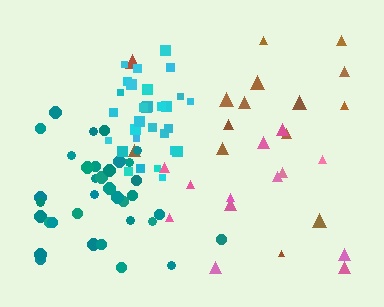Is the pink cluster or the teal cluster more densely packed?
Teal.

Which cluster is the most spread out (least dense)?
Brown.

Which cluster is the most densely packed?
Cyan.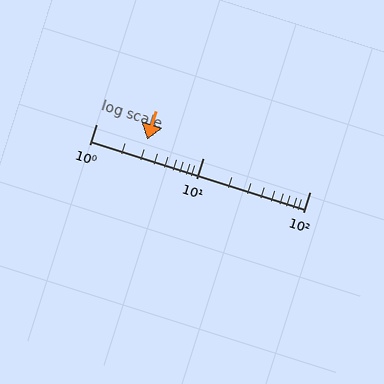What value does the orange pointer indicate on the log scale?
The pointer indicates approximately 3.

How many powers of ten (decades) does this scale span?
The scale spans 2 decades, from 1 to 100.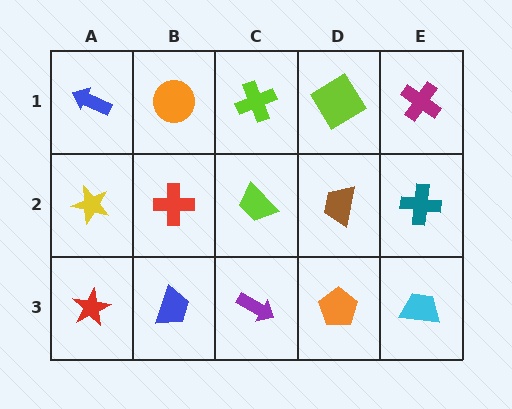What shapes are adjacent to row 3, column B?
A red cross (row 2, column B), a red star (row 3, column A), a purple arrow (row 3, column C).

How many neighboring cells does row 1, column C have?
3.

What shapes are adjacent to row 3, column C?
A lime trapezoid (row 2, column C), a blue trapezoid (row 3, column B), an orange pentagon (row 3, column D).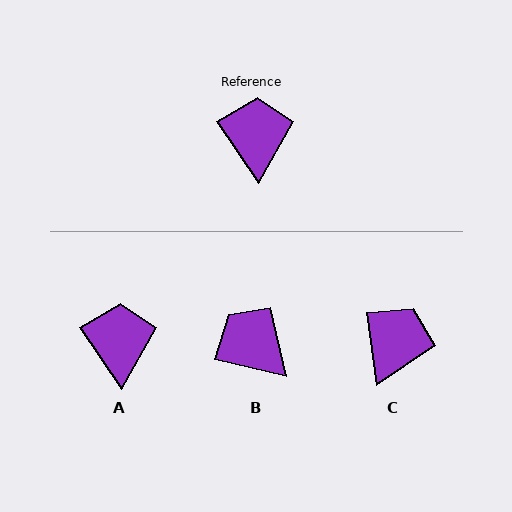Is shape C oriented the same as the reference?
No, it is off by about 26 degrees.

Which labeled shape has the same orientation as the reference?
A.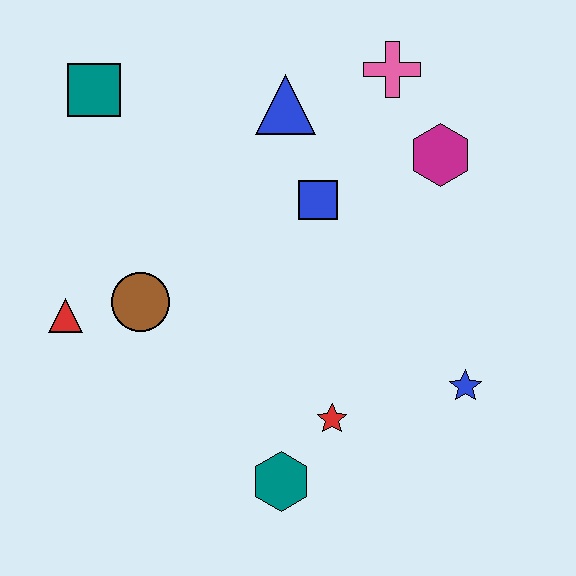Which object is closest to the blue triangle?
The blue square is closest to the blue triangle.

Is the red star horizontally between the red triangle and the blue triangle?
No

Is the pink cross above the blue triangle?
Yes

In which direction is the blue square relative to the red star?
The blue square is above the red star.